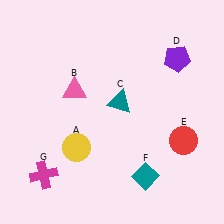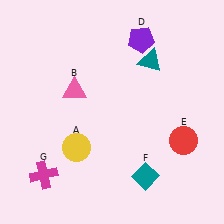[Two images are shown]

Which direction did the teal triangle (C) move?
The teal triangle (C) moved up.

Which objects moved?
The objects that moved are: the teal triangle (C), the purple pentagon (D).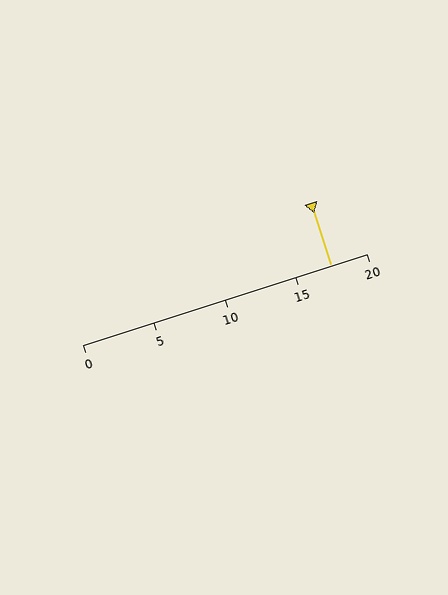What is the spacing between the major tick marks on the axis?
The major ticks are spaced 5 apart.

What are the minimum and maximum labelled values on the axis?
The axis runs from 0 to 20.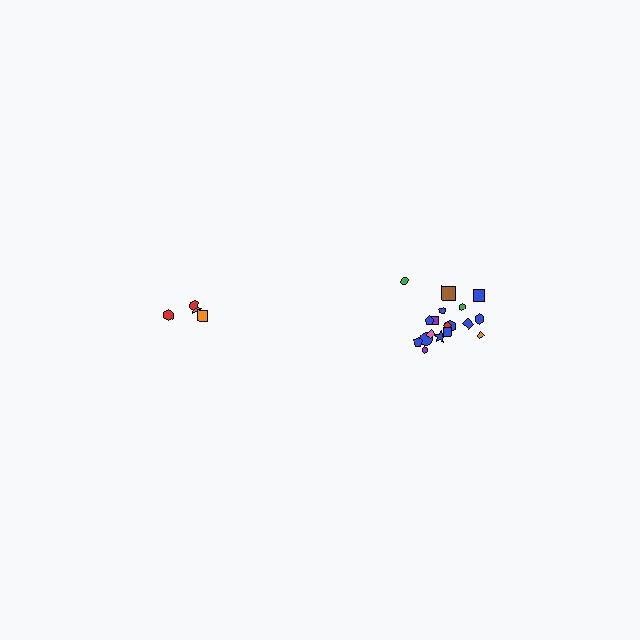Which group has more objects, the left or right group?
The right group.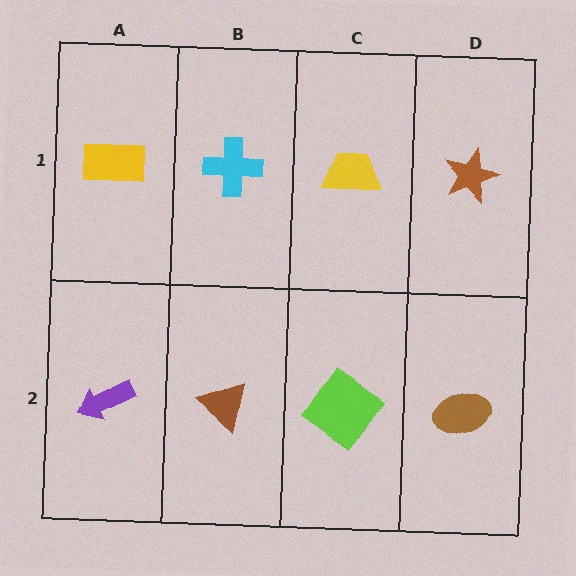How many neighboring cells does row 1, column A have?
2.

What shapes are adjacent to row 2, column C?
A yellow trapezoid (row 1, column C), a brown triangle (row 2, column B), a brown ellipse (row 2, column D).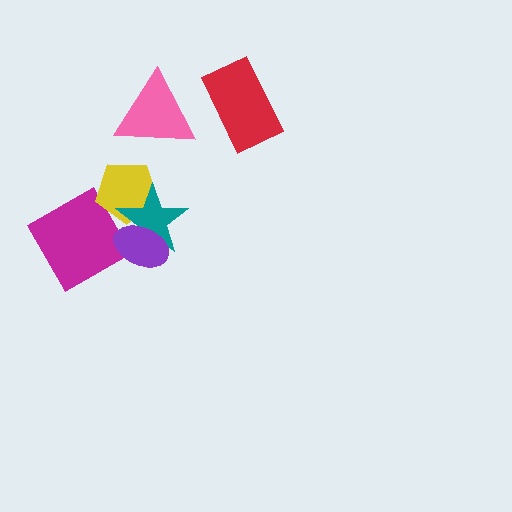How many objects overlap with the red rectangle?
0 objects overlap with the red rectangle.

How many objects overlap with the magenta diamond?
0 objects overlap with the magenta diamond.